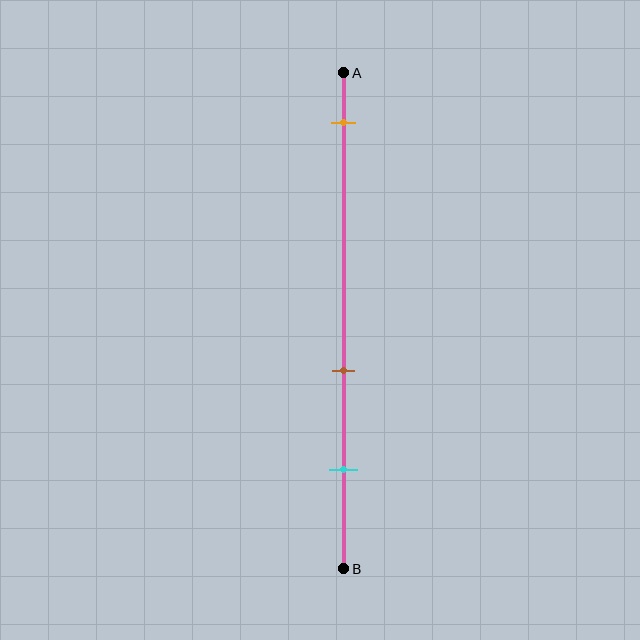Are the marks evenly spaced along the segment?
No, the marks are not evenly spaced.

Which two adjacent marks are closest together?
The brown and cyan marks are the closest adjacent pair.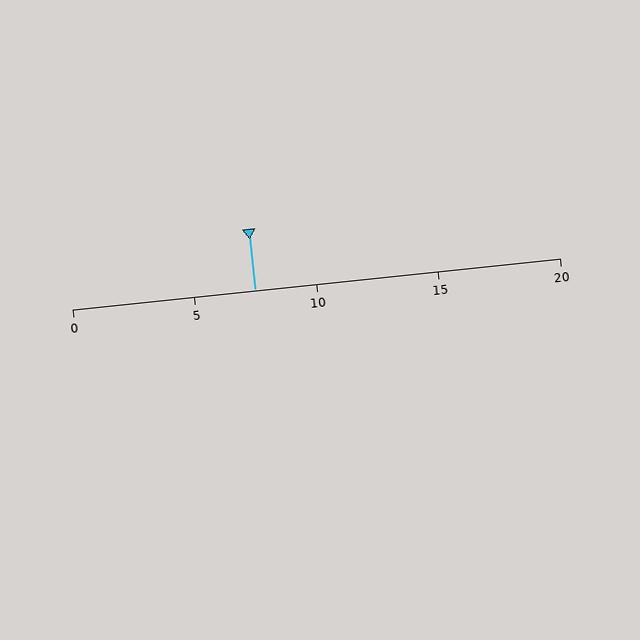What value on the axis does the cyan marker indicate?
The marker indicates approximately 7.5.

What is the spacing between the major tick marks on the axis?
The major ticks are spaced 5 apart.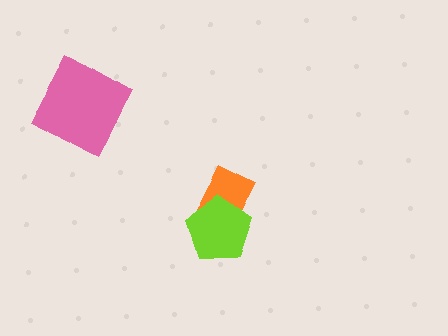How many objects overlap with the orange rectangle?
1 object overlaps with the orange rectangle.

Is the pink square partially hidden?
No, no other shape covers it.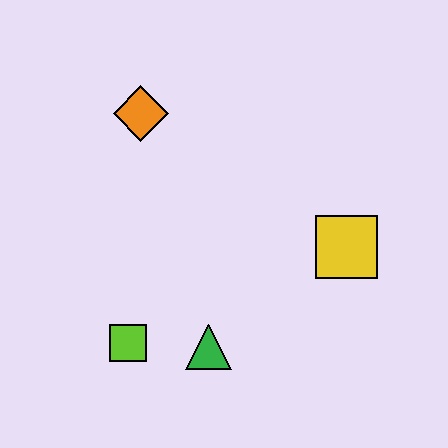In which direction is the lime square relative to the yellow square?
The lime square is to the left of the yellow square.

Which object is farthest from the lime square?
The yellow square is farthest from the lime square.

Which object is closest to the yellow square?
The green triangle is closest to the yellow square.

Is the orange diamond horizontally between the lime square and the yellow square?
Yes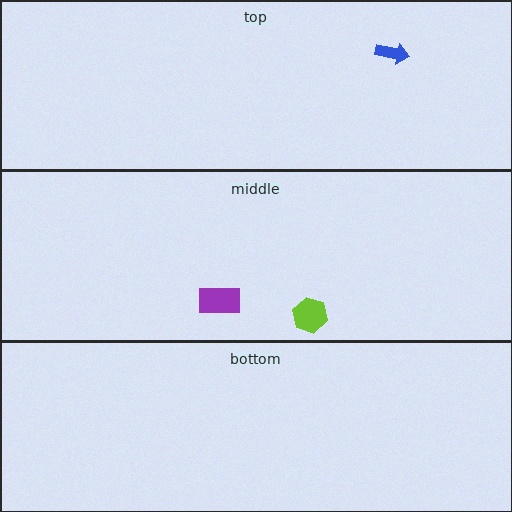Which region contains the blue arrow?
The top region.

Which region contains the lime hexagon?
The middle region.